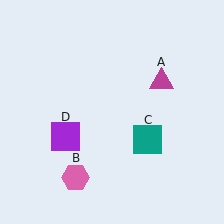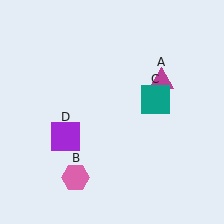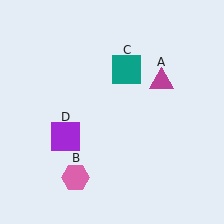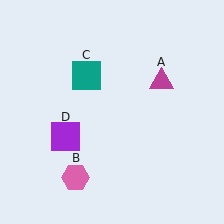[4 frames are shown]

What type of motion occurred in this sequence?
The teal square (object C) rotated counterclockwise around the center of the scene.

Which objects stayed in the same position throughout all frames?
Magenta triangle (object A) and pink hexagon (object B) and purple square (object D) remained stationary.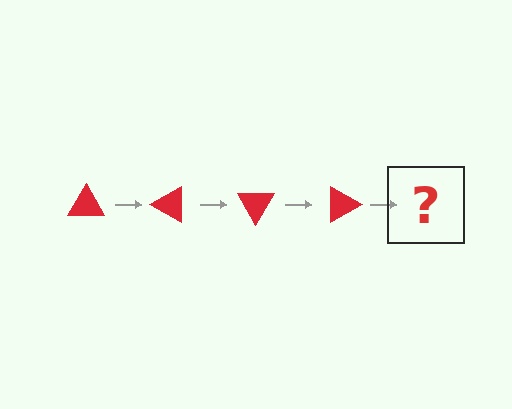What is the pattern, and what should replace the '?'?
The pattern is that the triangle rotates 30 degrees each step. The '?' should be a red triangle rotated 120 degrees.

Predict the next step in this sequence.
The next step is a red triangle rotated 120 degrees.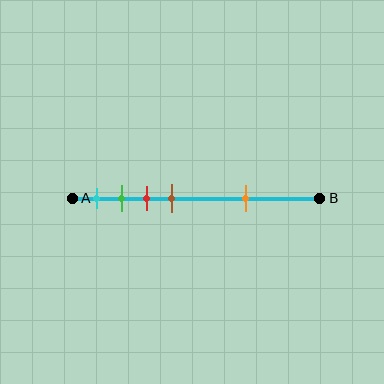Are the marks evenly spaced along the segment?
No, the marks are not evenly spaced.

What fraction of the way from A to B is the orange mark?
The orange mark is approximately 70% (0.7) of the way from A to B.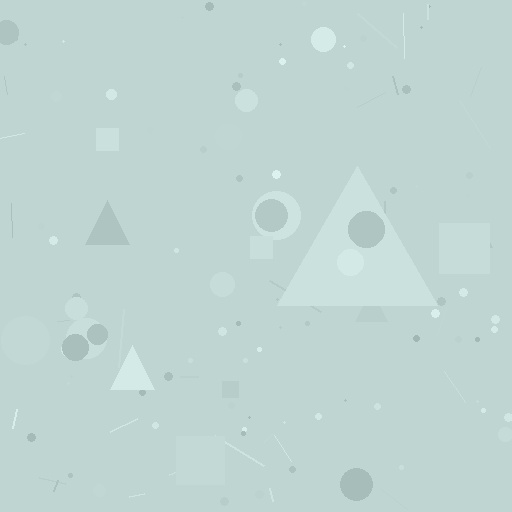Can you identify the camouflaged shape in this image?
The camouflaged shape is a triangle.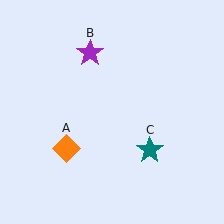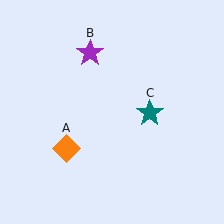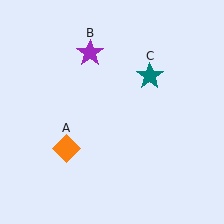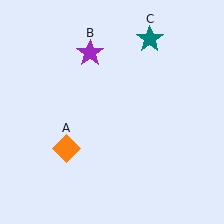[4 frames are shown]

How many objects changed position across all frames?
1 object changed position: teal star (object C).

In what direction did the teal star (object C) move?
The teal star (object C) moved up.